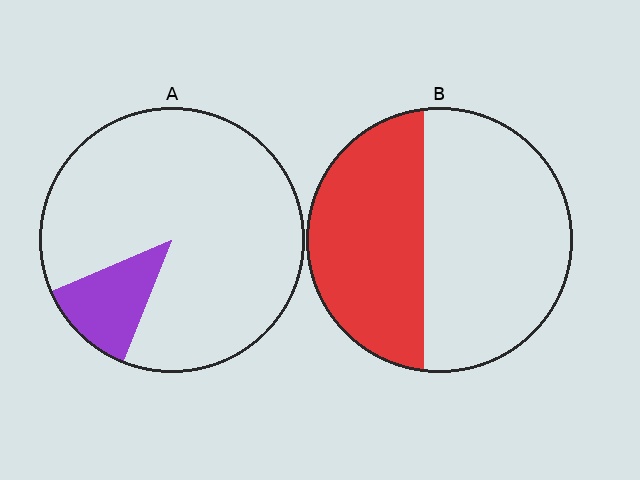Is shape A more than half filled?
No.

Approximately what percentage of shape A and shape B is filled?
A is approximately 15% and B is approximately 45%.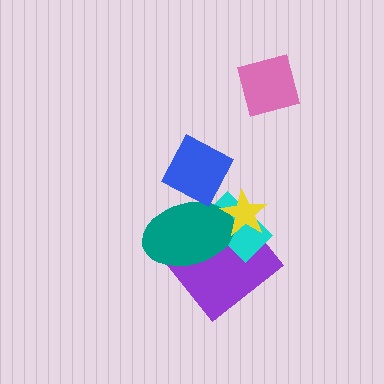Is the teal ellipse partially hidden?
Yes, it is partially covered by another shape.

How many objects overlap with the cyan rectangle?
3 objects overlap with the cyan rectangle.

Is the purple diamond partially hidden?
Yes, it is partially covered by another shape.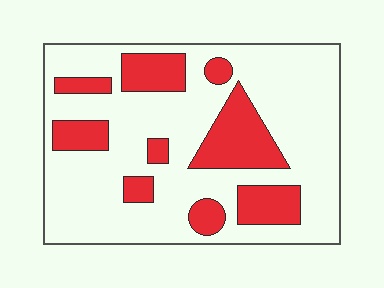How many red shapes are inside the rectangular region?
9.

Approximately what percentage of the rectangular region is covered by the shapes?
Approximately 25%.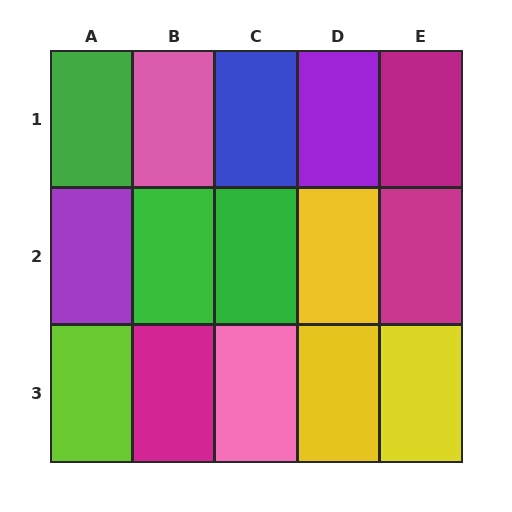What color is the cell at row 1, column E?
Magenta.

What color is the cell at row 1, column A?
Green.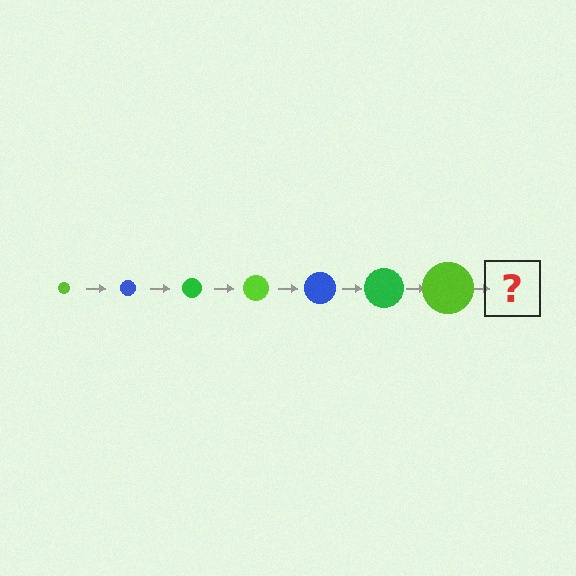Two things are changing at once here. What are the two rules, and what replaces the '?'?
The two rules are that the circle grows larger each step and the color cycles through lime, blue, and green. The '?' should be a blue circle, larger than the previous one.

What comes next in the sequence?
The next element should be a blue circle, larger than the previous one.